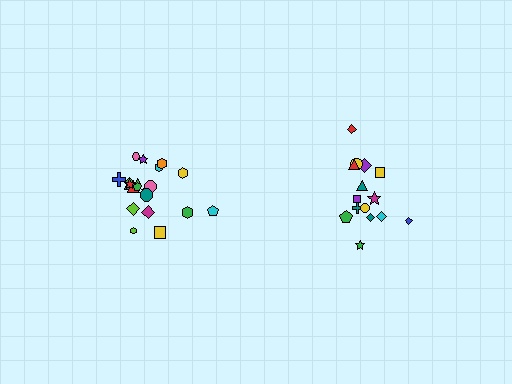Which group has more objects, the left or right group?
The left group.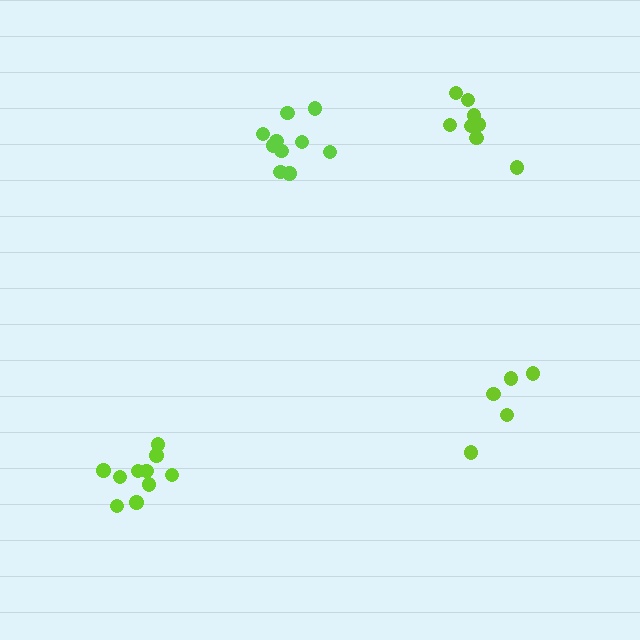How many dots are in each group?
Group 1: 11 dots, Group 2: 8 dots, Group 3: 5 dots, Group 4: 10 dots (34 total).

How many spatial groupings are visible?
There are 4 spatial groupings.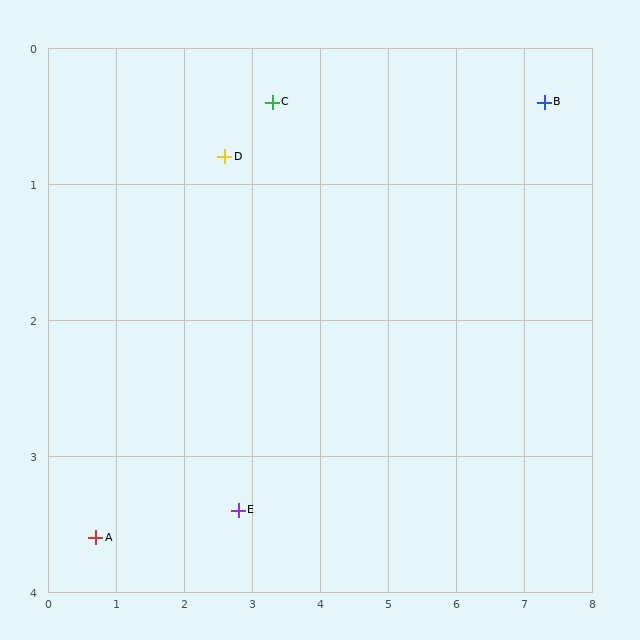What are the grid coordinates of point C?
Point C is at approximately (3.3, 0.4).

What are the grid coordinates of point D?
Point D is at approximately (2.6, 0.8).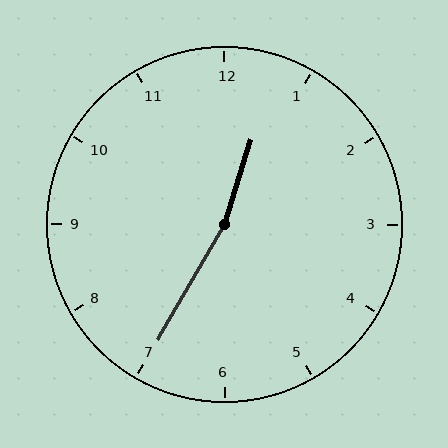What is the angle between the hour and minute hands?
Approximately 168 degrees.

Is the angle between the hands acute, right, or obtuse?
It is obtuse.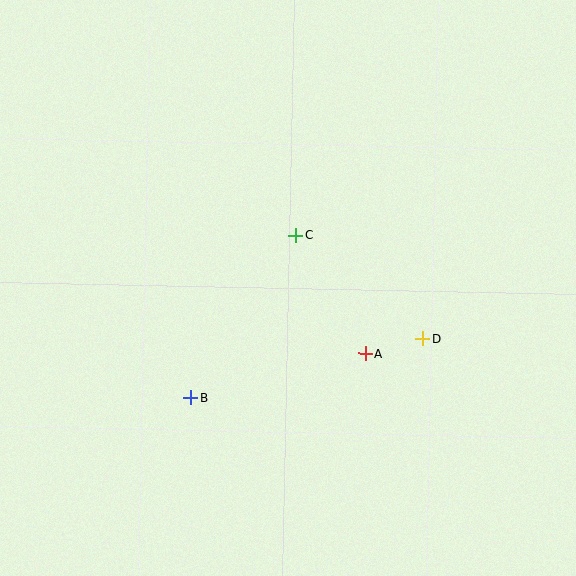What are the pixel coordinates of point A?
Point A is at (365, 354).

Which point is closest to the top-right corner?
Point C is closest to the top-right corner.